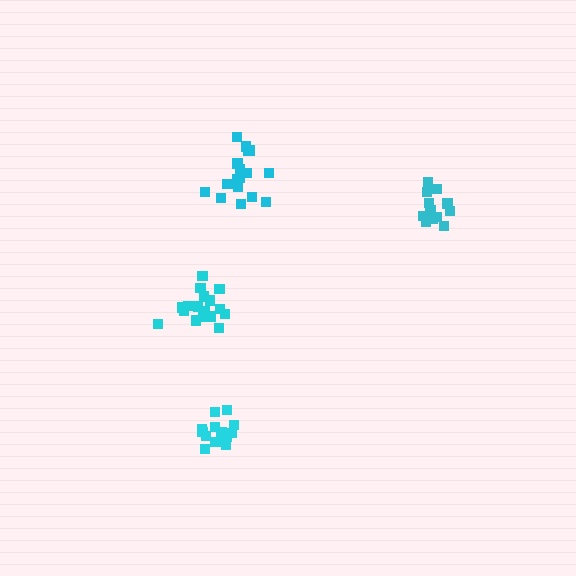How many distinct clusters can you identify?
There are 4 distinct clusters.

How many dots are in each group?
Group 1: 17 dots, Group 2: 13 dots, Group 3: 17 dots, Group 4: 15 dots (62 total).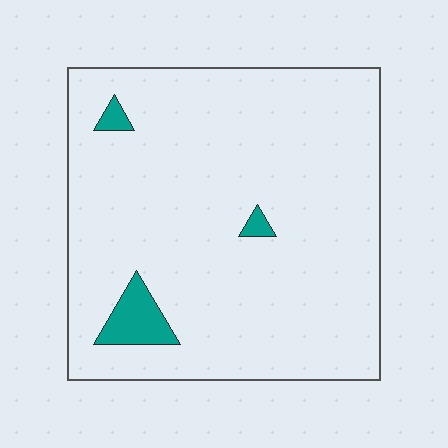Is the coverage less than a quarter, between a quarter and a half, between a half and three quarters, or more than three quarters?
Less than a quarter.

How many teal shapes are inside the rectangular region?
3.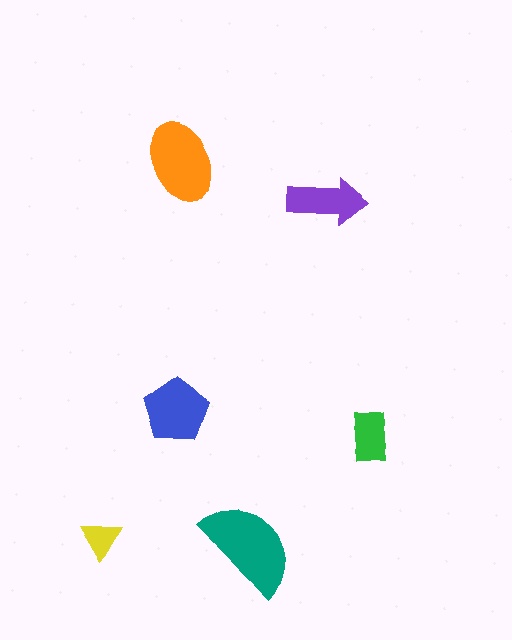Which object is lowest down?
The yellow triangle is bottommost.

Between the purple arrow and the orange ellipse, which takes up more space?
The orange ellipse.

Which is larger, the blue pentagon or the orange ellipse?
The orange ellipse.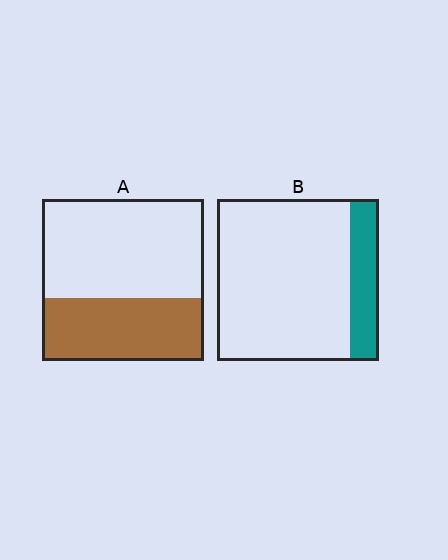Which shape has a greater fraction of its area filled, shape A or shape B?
Shape A.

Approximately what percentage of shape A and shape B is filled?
A is approximately 40% and B is approximately 20%.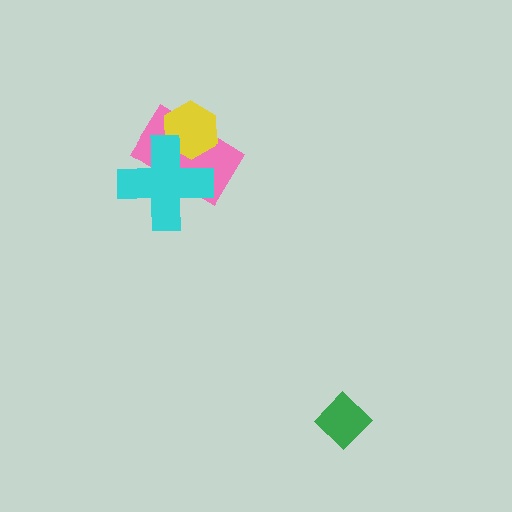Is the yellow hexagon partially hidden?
Yes, it is partially covered by another shape.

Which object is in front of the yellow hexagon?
The cyan cross is in front of the yellow hexagon.